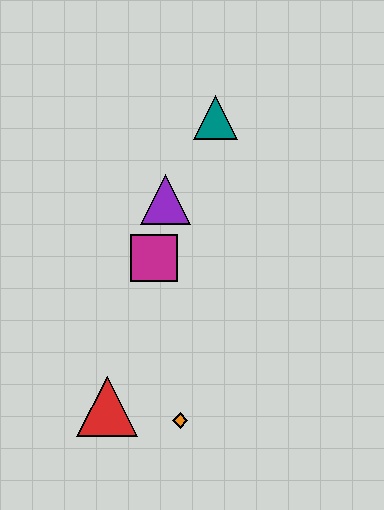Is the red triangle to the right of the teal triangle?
No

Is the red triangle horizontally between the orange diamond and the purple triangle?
No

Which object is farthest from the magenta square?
The orange diamond is farthest from the magenta square.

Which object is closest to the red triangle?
The orange diamond is closest to the red triangle.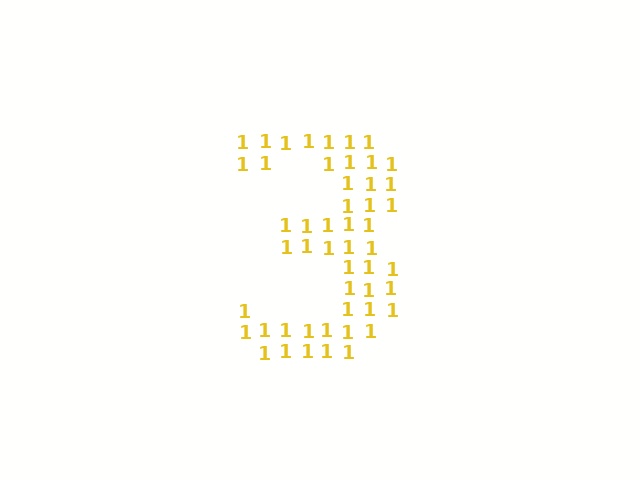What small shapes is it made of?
It is made of small digit 1's.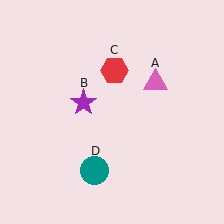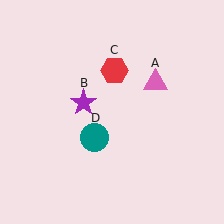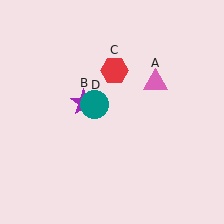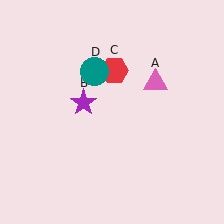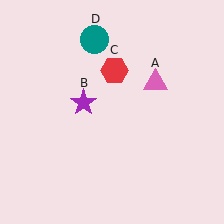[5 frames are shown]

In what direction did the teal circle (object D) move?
The teal circle (object D) moved up.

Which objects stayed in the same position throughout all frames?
Pink triangle (object A) and purple star (object B) and red hexagon (object C) remained stationary.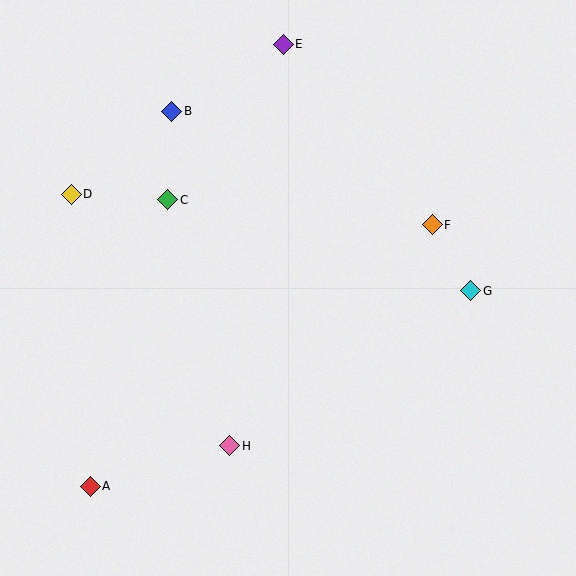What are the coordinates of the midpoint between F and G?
The midpoint between F and G is at (451, 258).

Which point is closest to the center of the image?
Point C at (168, 200) is closest to the center.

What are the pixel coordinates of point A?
Point A is at (90, 486).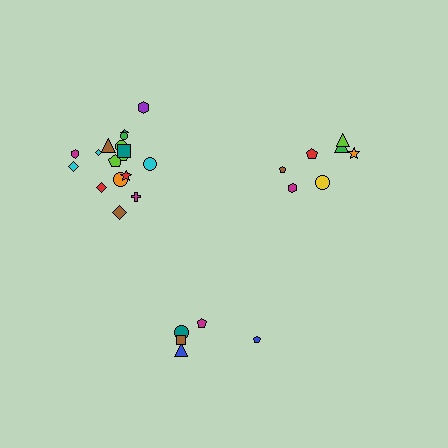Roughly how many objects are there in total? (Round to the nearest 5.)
Roughly 30 objects in total.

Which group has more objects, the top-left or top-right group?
The top-left group.